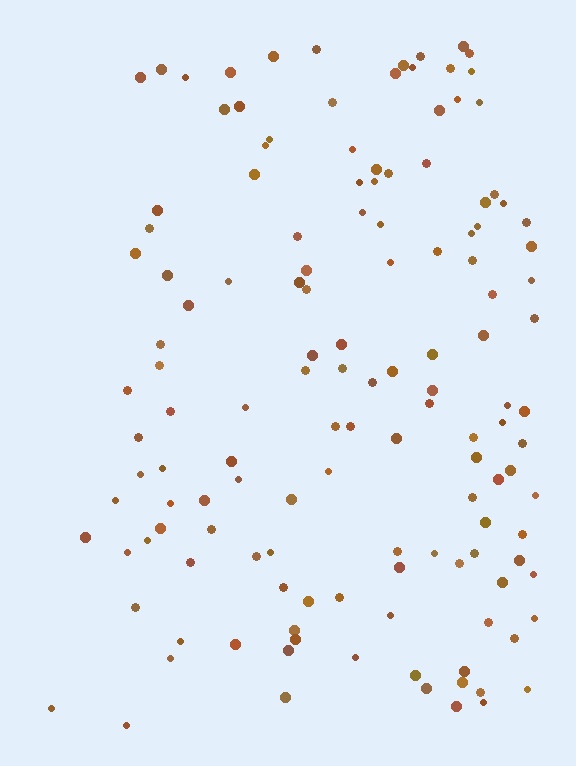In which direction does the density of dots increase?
From left to right, with the right side densest.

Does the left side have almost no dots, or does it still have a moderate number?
Still a moderate number, just noticeably fewer than the right.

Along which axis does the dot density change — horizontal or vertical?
Horizontal.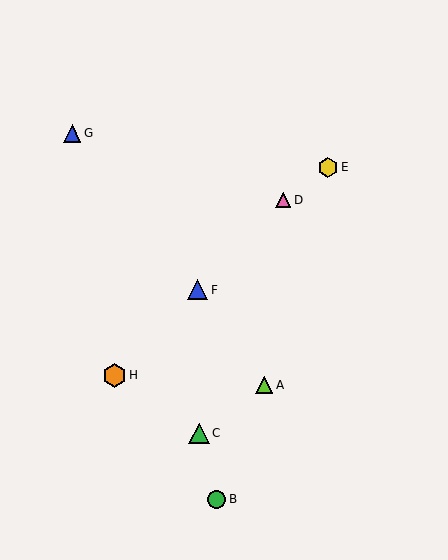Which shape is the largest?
The orange hexagon (labeled H) is the largest.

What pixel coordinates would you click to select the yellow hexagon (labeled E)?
Click at (328, 167) to select the yellow hexagon E.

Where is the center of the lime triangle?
The center of the lime triangle is at (264, 385).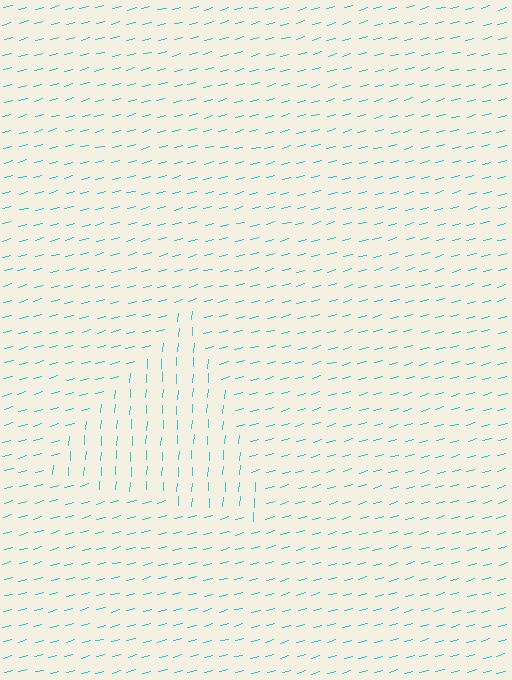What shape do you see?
I see a triangle.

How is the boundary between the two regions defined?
The boundary is defined purely by a change in line orientation (approximately 71 degrees difference). All lines are the same color and thickness.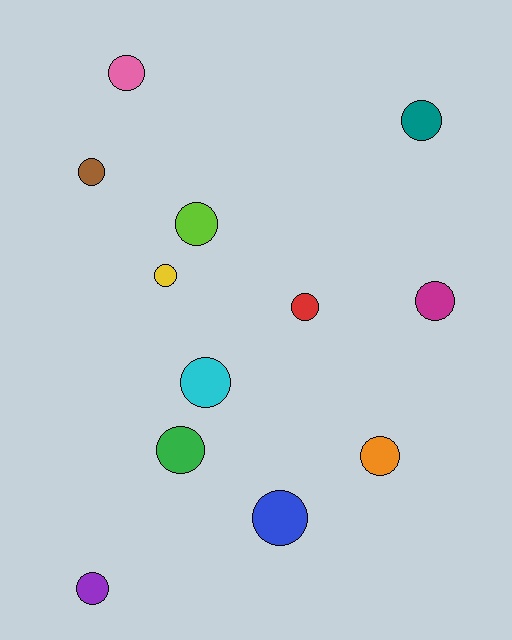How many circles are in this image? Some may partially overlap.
There are 12 circles.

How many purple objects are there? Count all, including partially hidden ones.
There is 1 purple object.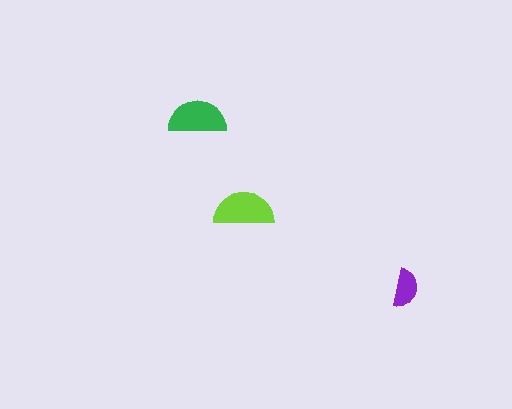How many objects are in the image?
There are 3 objects in the image.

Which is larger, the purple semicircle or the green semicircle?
The green one.